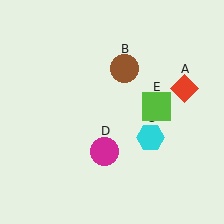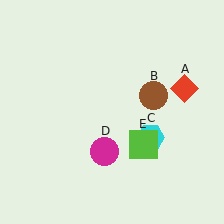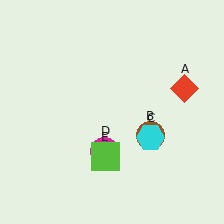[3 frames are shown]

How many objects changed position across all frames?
2 objects changed position: brown circle (object B), lime square (object E).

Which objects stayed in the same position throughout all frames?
Red diamond (object A) and cyan hexagon (object C) and magenta circle (object D) remained stationary.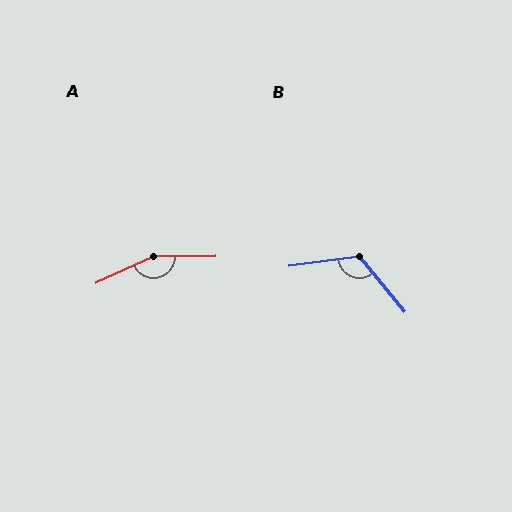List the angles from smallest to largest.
B (122°), A (156°).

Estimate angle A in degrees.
Approximately 156 degrees.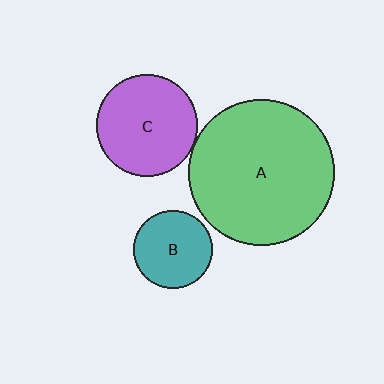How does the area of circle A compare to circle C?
Approximately 2.0 times.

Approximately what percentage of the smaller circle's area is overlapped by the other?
Approximately 5%.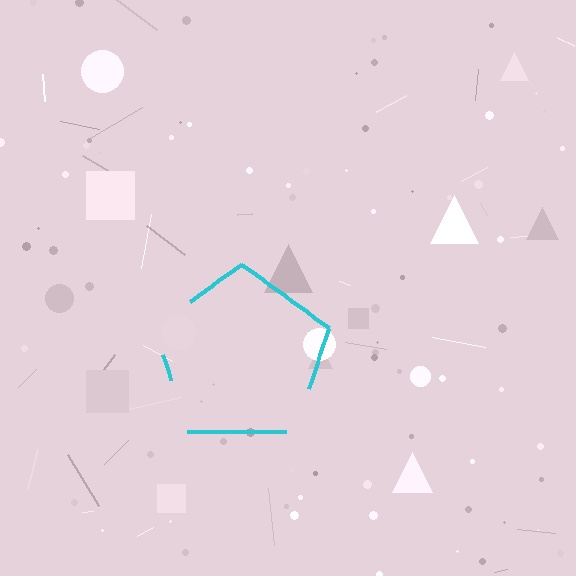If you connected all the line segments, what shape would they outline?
They would outline a pentagon.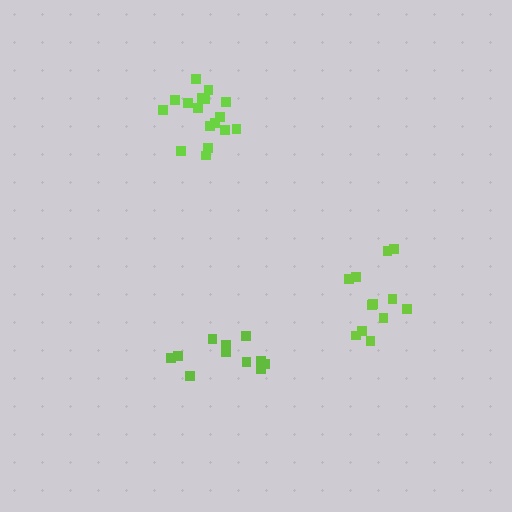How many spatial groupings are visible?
There are 3 spatial groupings.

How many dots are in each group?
Group 1: 17 dots, Group 2: 12 dots, Group 3: 11 dots (40 total).